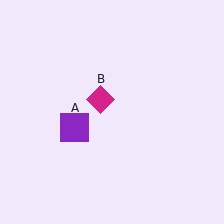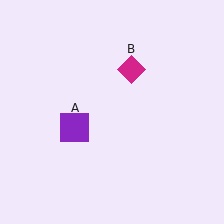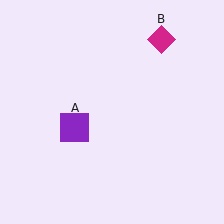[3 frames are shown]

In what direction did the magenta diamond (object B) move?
The magenta diamond (object B) moved up and to the right.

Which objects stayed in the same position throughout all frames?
Purple square (object A) remained stationary.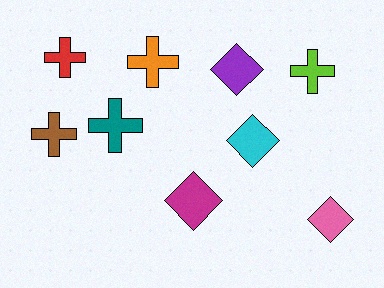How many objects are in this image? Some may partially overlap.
There are 9 objects.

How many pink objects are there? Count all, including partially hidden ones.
There is 1 pink object.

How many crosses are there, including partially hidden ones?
There are 5 crosses.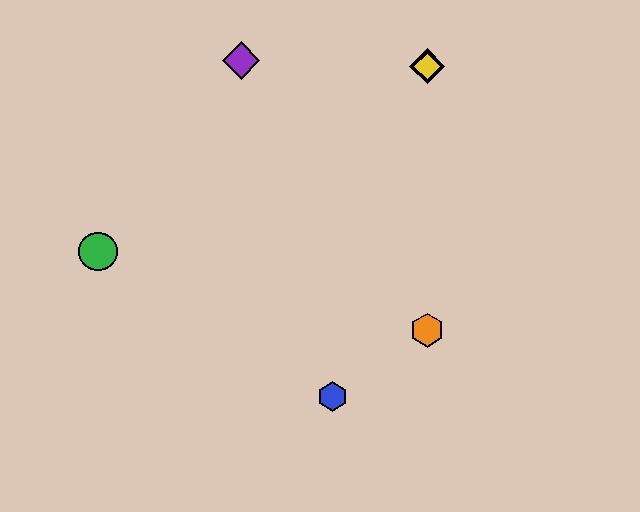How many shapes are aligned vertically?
3 shapes (the red diamond, the yellow diamond, the orange hexagon) are aligned vertically.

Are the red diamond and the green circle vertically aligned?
No, the red diamond is at x≈427 and the green circle is at x≈98.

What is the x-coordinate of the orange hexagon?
The orange hexagon is at x≈427.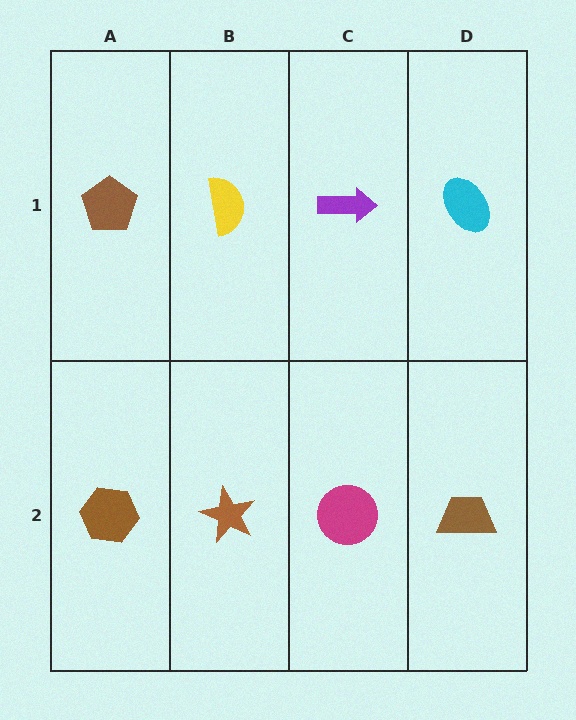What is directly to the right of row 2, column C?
A brown trapezoid.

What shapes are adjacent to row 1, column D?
A brown trapezoid (row 2, column D), a purple arrow (row 1, column C).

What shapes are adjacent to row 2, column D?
A cyan ellipse (row 1, column D), a magenta circle (row 2, column C).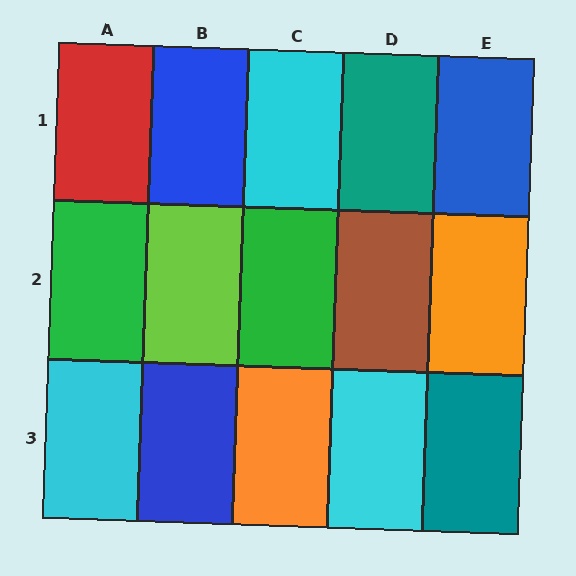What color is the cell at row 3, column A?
Cyan.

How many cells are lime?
1 cell is lime.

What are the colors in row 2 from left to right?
Green, lime, green, brown, orange.